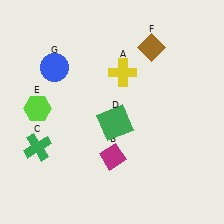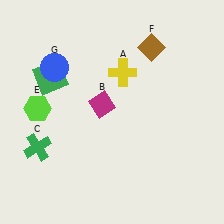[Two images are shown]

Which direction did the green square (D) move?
The green square (D) moved left.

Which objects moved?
The objects that moved are: the magenta diamond (B), the green square (D).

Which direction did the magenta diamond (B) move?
The magenta diamond (B) moved up.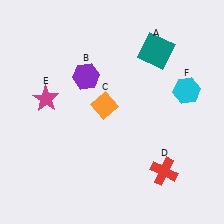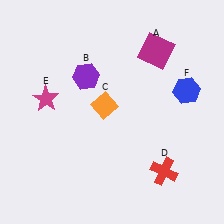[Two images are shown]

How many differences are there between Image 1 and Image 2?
There are 2 differences between the two images.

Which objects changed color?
A changed from teal to magenta. F changed from cyan to blue.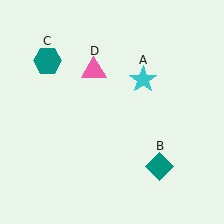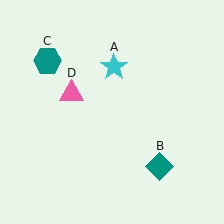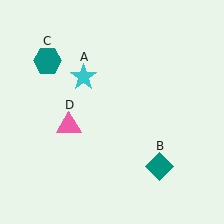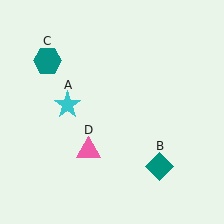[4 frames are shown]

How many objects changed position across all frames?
2 objects changed position: cyan star (object A), pink triangle (object D).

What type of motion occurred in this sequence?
The cyan star (object A), pink triangle (object D) rotated counterclockwise around the center of the scene.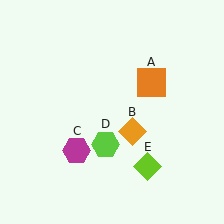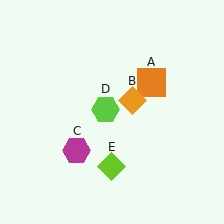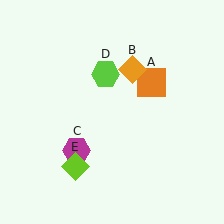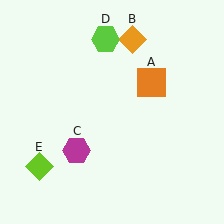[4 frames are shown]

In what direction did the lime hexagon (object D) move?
The lime hexagon (object D) moved up.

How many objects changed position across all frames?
3 objects changed position: orange diamond (object B), lime hexagon (object D), lime diamond (object E).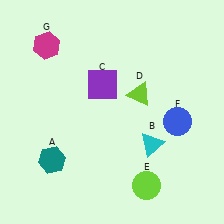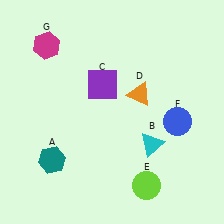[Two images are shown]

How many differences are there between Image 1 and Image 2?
There is 1 difference between the two images.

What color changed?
The triangle (D) changed from lime in Image 1 to orange in Image 2.